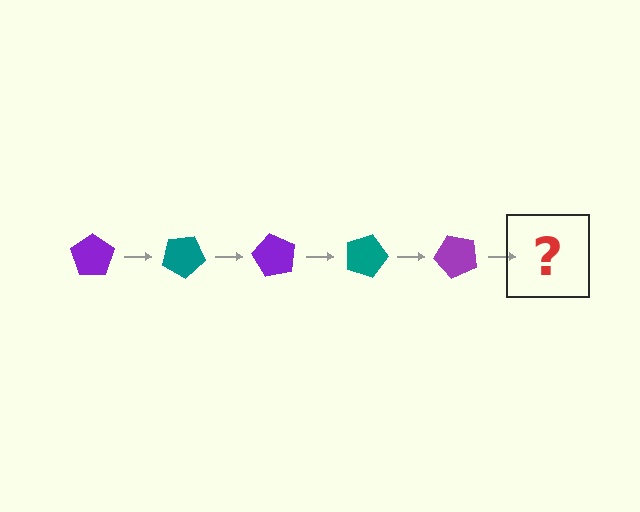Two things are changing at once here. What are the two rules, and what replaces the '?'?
The two rules are that it rotates 30 degrees each step and the color cycles through purple and teal. The '?' should be a teal pentagon, rotated 150 degrees from the start.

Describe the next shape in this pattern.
It should be a teal pentagon, rotated 150 degrees from the start.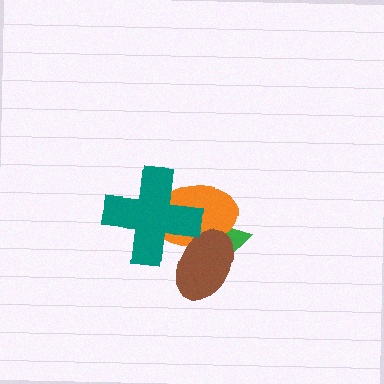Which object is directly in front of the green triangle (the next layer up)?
The orange ellipse is directly in front of the green triangle.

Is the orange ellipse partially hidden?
Yes, it is partially covered by another shape.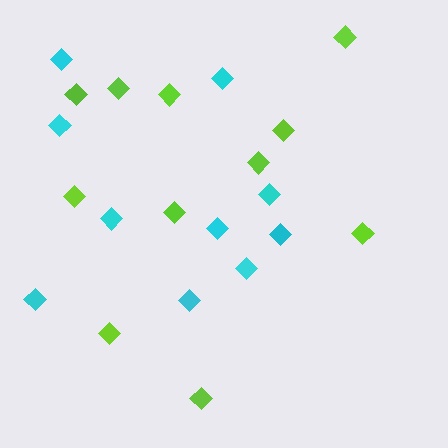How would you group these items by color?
There are 2 groups: one group of cyan diamonds (10) and one group of lime diamonds (11).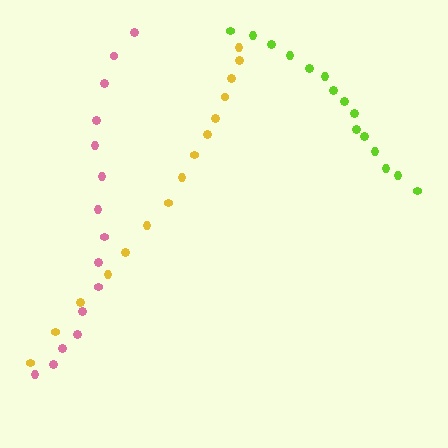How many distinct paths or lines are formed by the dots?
There are 3 distinct paths.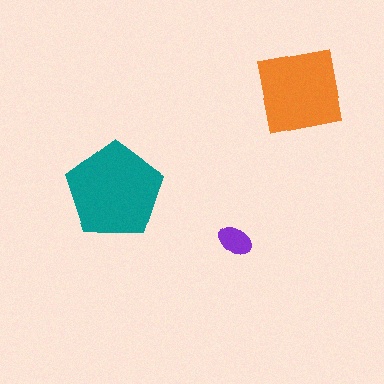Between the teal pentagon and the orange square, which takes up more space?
The teal pentagon.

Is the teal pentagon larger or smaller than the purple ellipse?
Larger.